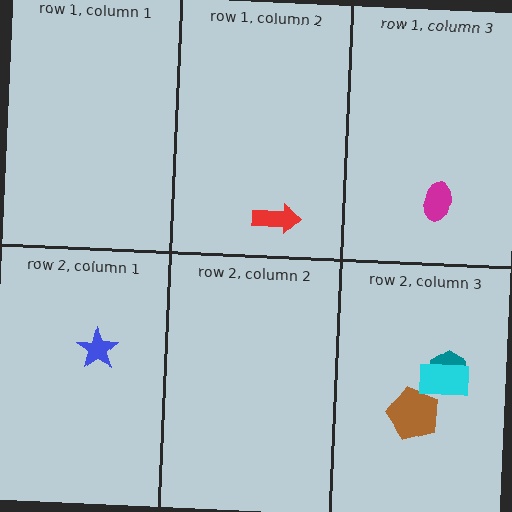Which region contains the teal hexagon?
The row 2, column 3 region.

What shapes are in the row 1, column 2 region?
The red arrow.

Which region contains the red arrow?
The row 1, column 2 region.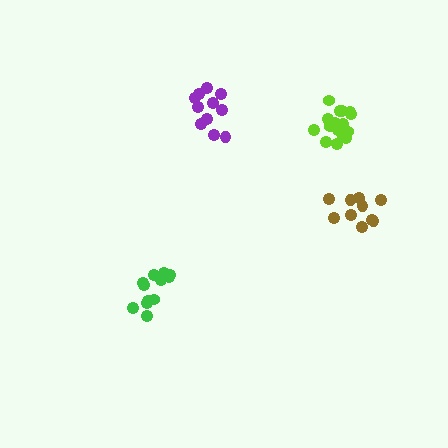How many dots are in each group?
Group 1: 12 dots, Group 2: 16 dots, Group 3: 11 dots, Group 4: 10 dots (49 total).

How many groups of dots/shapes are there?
There are 4 groups.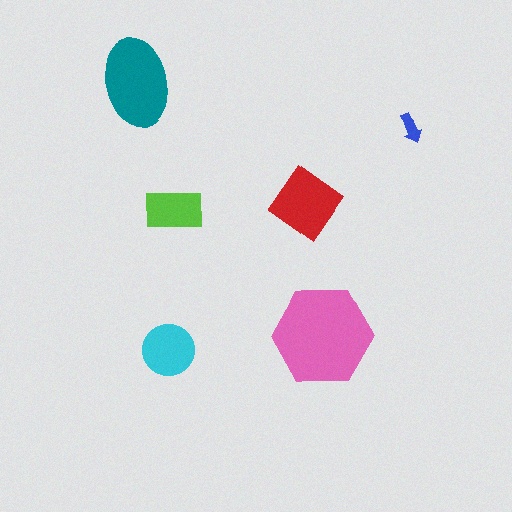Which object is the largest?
The pink hexagon.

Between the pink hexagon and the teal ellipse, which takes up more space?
The pink hexagon.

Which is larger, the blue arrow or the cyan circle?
The cyan circle.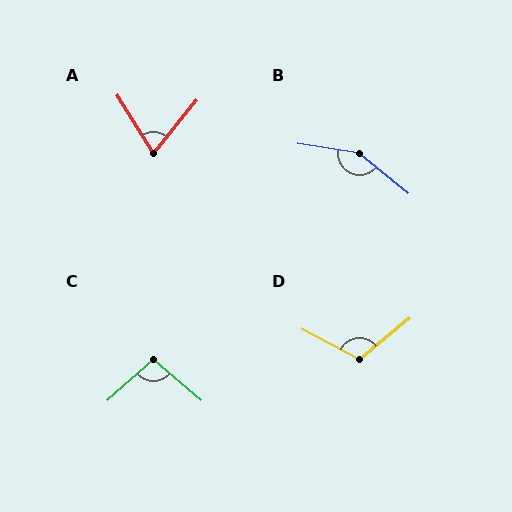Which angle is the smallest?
A, at approximately 71 degrees.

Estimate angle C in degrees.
Approximately 97 degrees.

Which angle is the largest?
B, at approximately 150 degrees.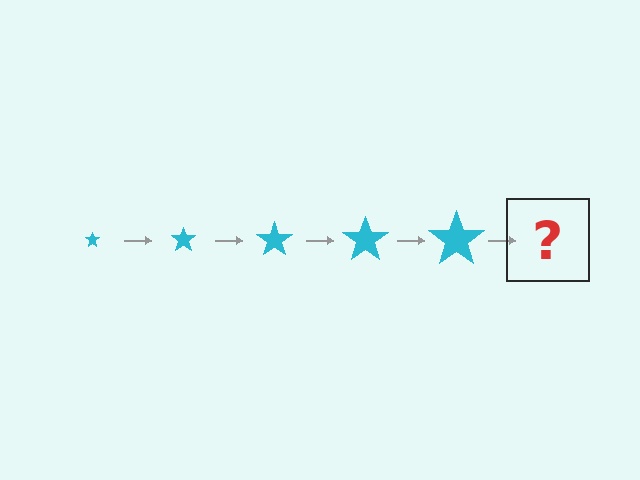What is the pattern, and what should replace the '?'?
The pattern is that the star gets progressively larger each step. The '?' should be a cyan star, larger than the previous one.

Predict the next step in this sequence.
The next step is a cyan star, larger than the previous one.